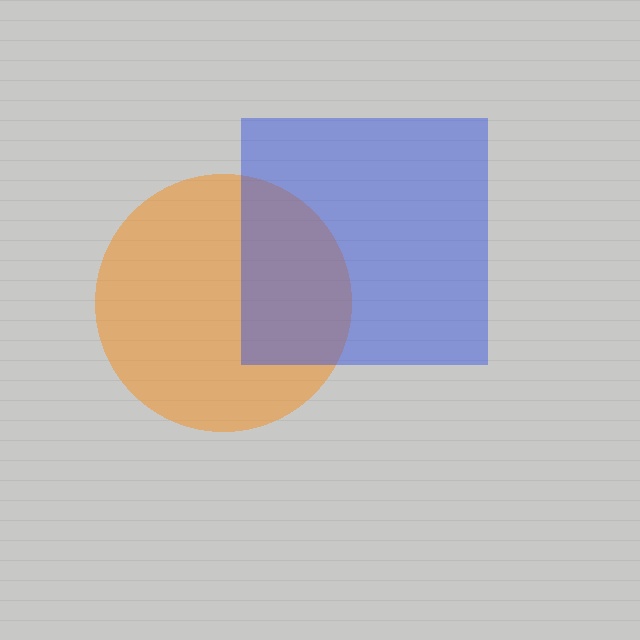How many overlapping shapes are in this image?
There are 2 overlapping shapes in the image.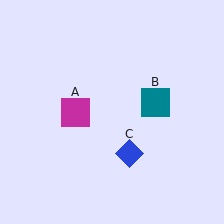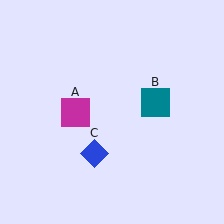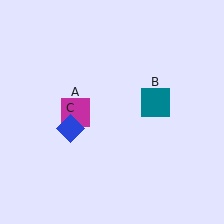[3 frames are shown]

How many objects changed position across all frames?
1 object changed position: blue diamond (object C).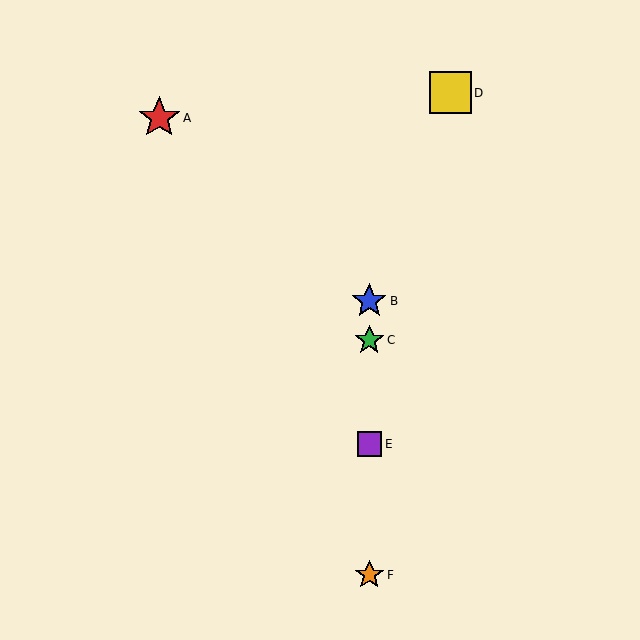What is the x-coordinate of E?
Object E is at x≈369.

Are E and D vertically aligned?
No, E is at x≈369 and D is at x≈450.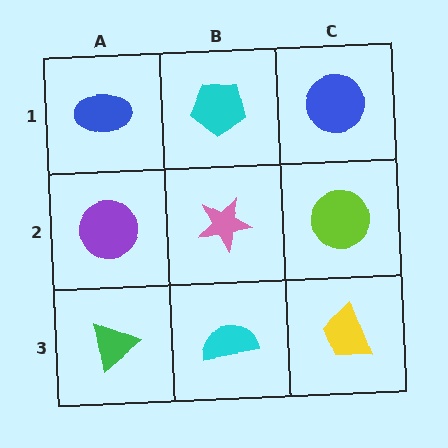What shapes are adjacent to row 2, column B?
A cyan pentagon (row 1, column B), a cyan semicircle (row 3, column B), a purple circle (row 2, column A), a lime circle (row 2, column C).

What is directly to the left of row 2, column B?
A purple circle.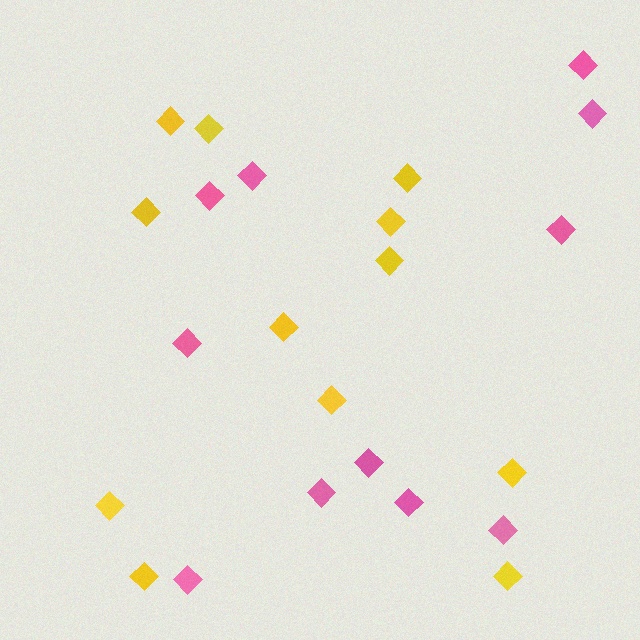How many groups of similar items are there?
There are 2 groups: one group of pink diamonds (11) and one group of yellow diamonds (12).